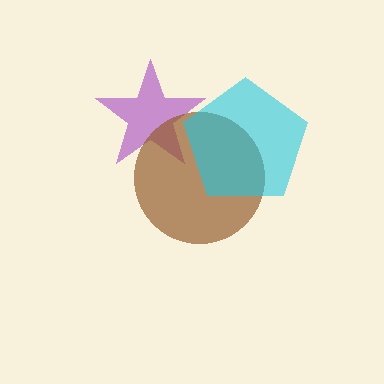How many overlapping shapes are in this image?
There are 3 overlapping shapes in the image.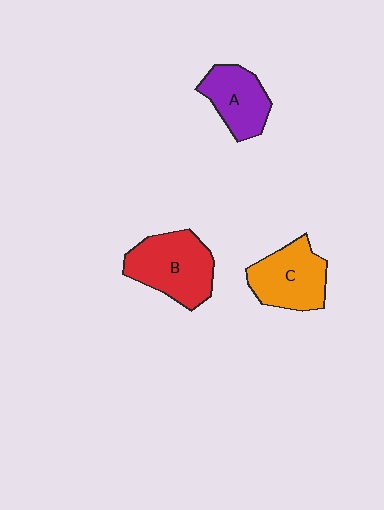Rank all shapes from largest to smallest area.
From largest to smallest: B (red), C (orange), A (purple).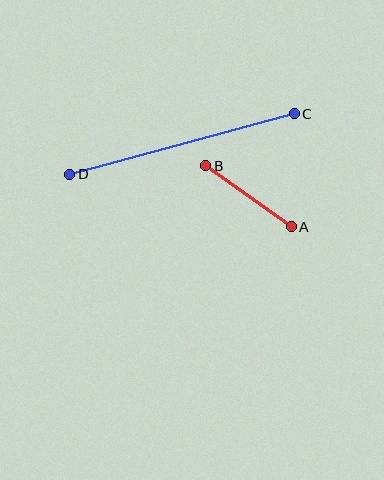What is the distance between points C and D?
The distance is approximately 232 pixels.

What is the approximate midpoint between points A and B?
The midpoint is at approximately (248, 196) pixels.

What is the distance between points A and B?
The distance is approximately 105 pixels.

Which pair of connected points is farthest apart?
Points C and D are farthest apart.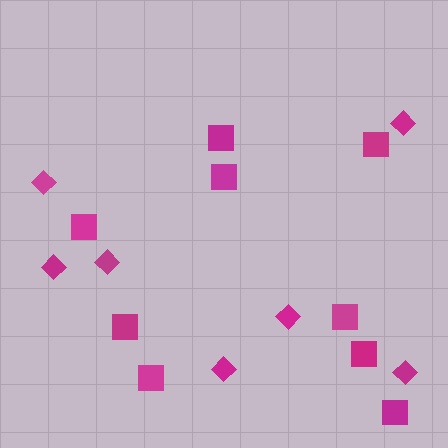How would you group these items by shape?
There are 2 groups: one group of squares (9) and one group of diamonds (7).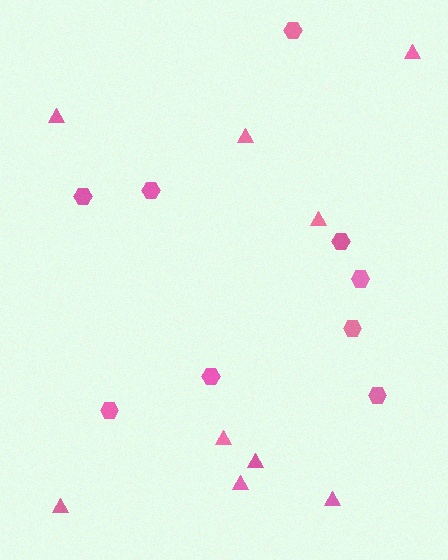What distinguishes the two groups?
There are 2 groups: one group of triangles (9) and one group of hexagons (9).